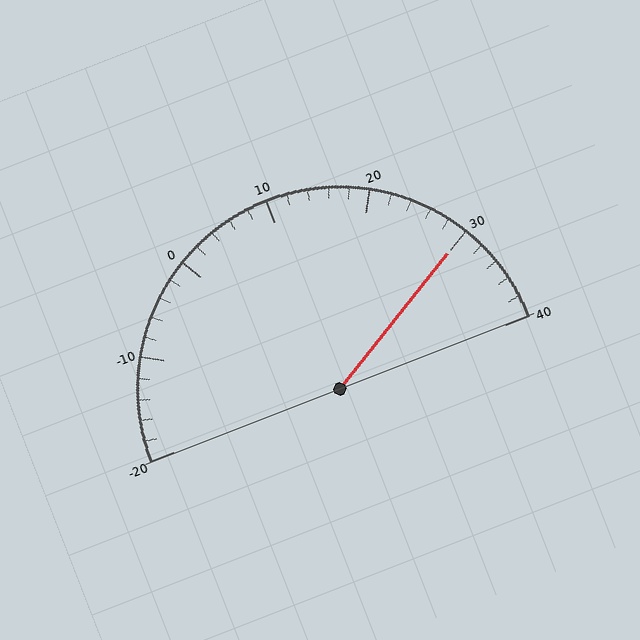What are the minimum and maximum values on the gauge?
The gauge ranges from -20 to 40.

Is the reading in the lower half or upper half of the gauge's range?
The reading is in the upper half of the range (-20 to 40).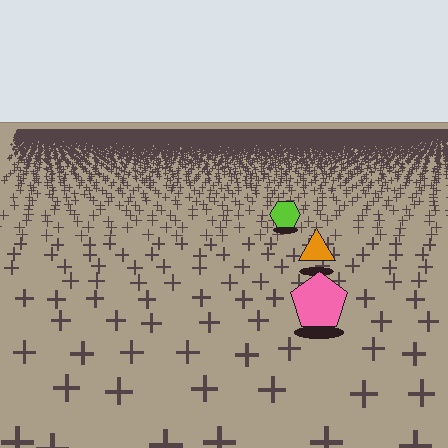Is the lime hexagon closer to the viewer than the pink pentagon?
No. The pink pentagon is closer — you can tell from the texture gradient: the ground texture is coarser near it.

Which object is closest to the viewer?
The pink pentagon is closest. The texture marks near it are larger and more spread out.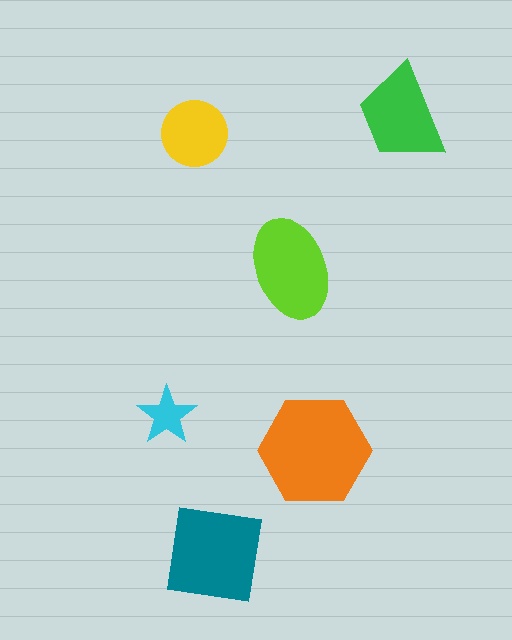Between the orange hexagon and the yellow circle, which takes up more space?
The orange hexagon.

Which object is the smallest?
The cyan star.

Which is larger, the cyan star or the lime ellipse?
The lime ellipse.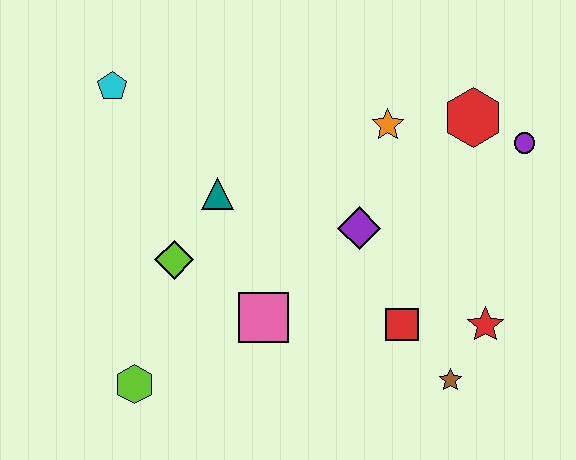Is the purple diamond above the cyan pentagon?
No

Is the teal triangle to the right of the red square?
No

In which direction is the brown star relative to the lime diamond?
The brown star is to the right of the lime diamond.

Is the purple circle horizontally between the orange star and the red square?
No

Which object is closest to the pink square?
The lime diamond is closest to the pink square.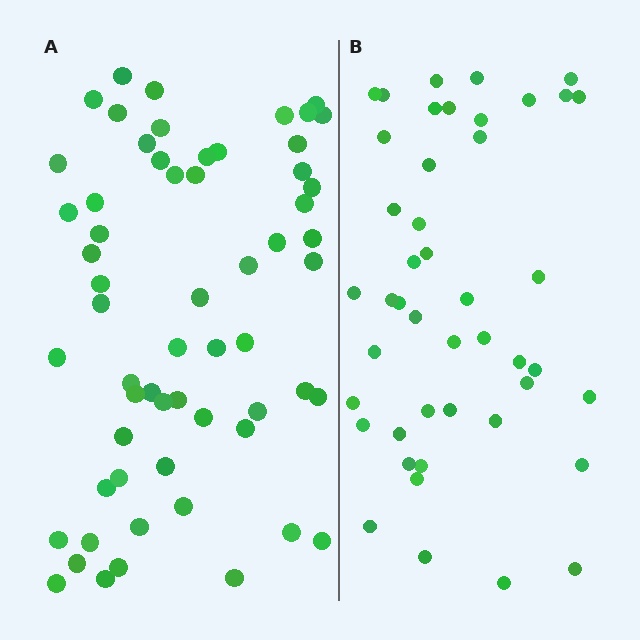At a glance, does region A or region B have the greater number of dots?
Region A (the left region) has more dots.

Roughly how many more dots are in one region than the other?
Region A has approximately 15 more dots than region B.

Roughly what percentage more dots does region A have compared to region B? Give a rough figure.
About 35% more.